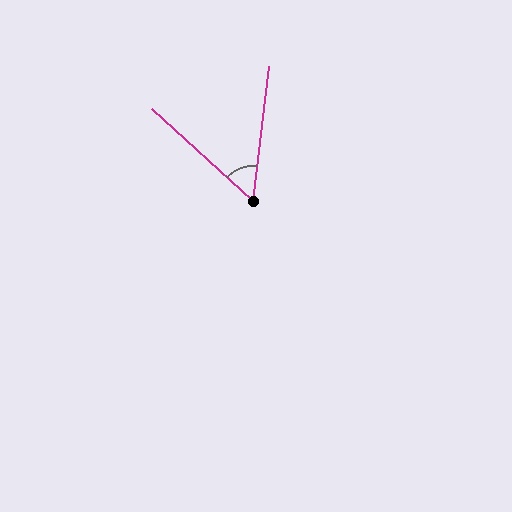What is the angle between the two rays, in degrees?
Approximately 54 degrees.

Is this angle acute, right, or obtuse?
It is acute.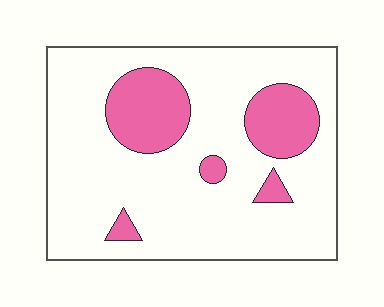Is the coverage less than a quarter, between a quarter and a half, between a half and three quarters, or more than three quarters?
Less than a quarter.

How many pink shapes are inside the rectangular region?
5.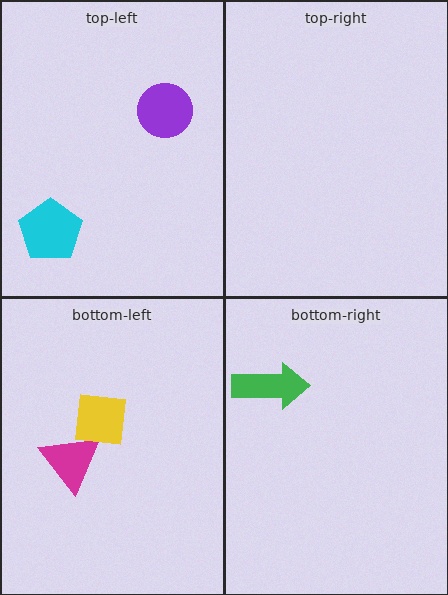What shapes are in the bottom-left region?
The magenta triangle, the yellow square.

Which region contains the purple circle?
The top-left region.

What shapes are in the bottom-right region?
The green arrow.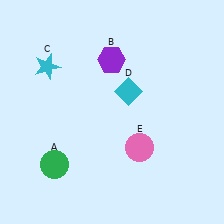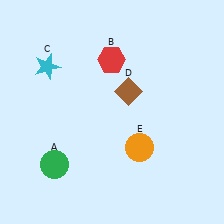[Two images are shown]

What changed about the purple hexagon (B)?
In Image 1, B is purple. In Image 2, it changed to red.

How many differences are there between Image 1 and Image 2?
There are 3 differences between the two images.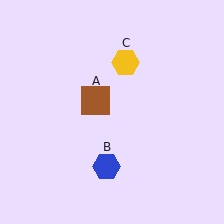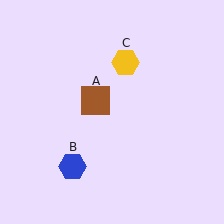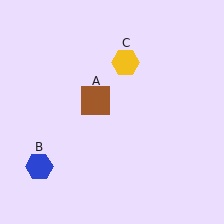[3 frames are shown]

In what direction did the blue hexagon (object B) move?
The blue hexagon (object B) moved left.